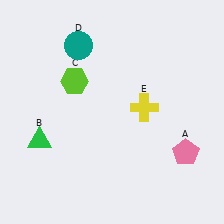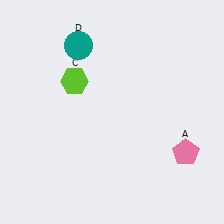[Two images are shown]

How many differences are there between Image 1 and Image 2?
There are 2 differences between the two images.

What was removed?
The yellow cross (E), the green triangle (B) were removed in Image 2.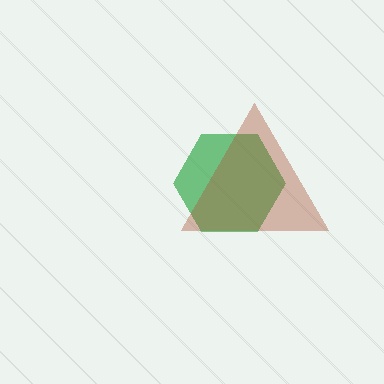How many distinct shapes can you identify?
There are 2 distinct shapes: a green hexagon, a brown triangle.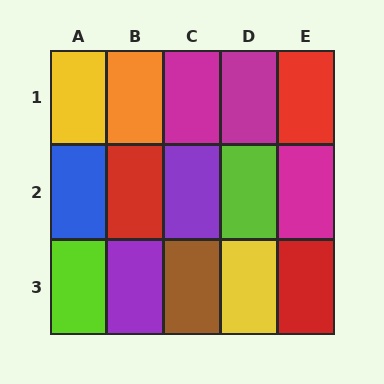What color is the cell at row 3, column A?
Lime.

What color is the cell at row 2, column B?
Red.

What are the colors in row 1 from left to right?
Yellow, orange, magenta, magenta, red.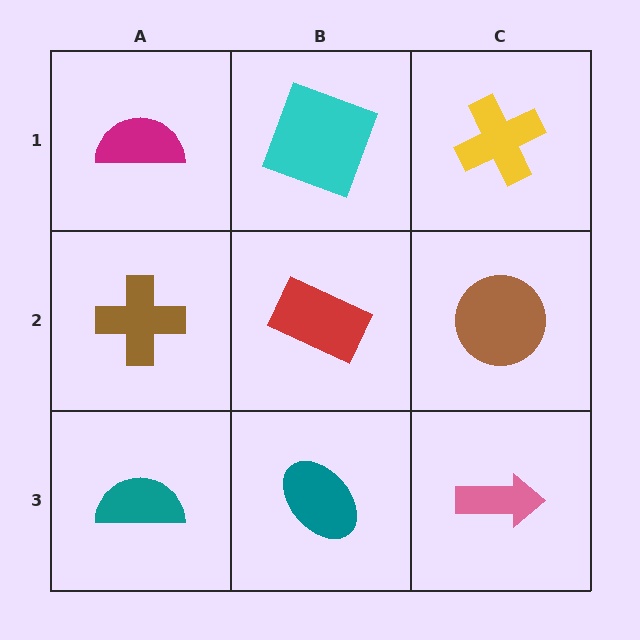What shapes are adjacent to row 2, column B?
A cyan square (row 1, column B), a teal ellipse (row 3, column B), a brown cross (row 2, column A), a brown circle (row 2, column C).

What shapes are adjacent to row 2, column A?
A magenta semicircle (row 1, column A), a teal semicircle (row 3, column A), a red rectangle (row 2, column B).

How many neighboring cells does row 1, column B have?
3.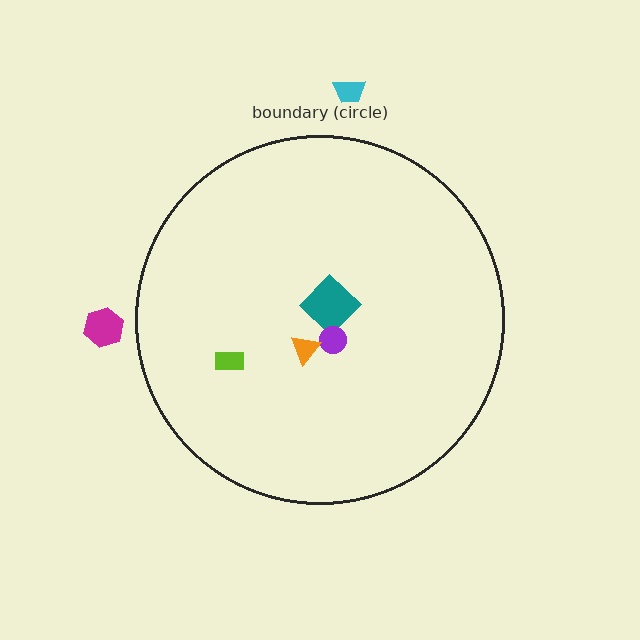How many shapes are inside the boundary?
4 inside, 2 outside.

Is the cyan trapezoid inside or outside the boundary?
Outside.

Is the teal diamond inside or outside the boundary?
Inside.